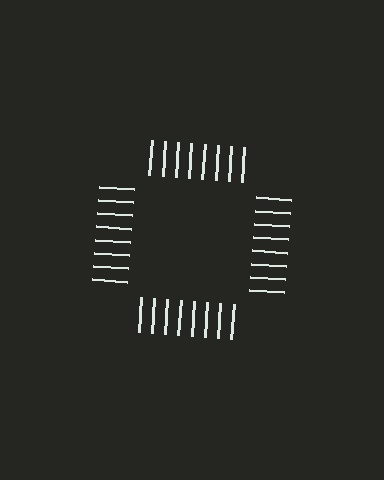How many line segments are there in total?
32 — 8 along each of the 4 edges.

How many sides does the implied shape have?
4 sides — the line-ends trace a square.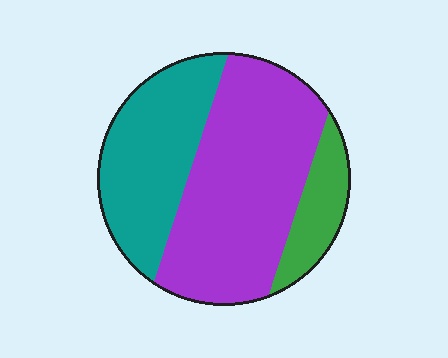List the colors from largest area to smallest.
From largest to smallest: purple, teal, green.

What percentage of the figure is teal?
Teal covers around 35% of the figure.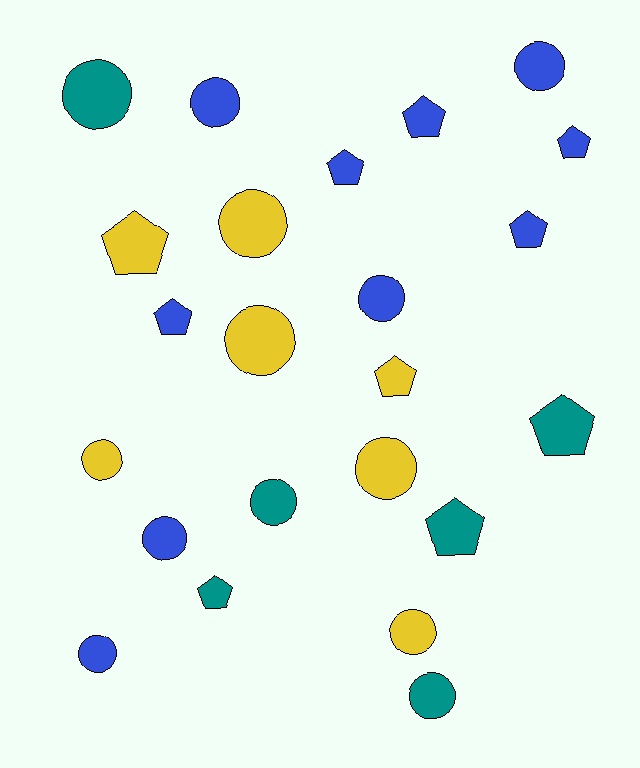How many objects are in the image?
There are 23 objects.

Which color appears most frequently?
Blue, with 10 objects.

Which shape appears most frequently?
Circle, with 13 objects.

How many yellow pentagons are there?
There are 2 yellow pentagons.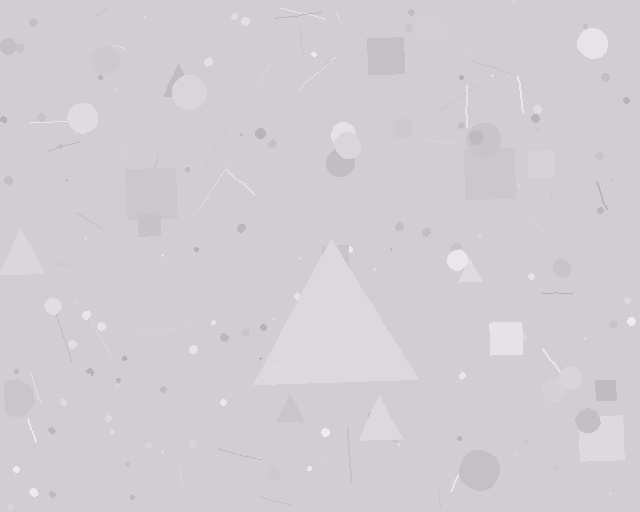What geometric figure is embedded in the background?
A triangle is embedded in the background.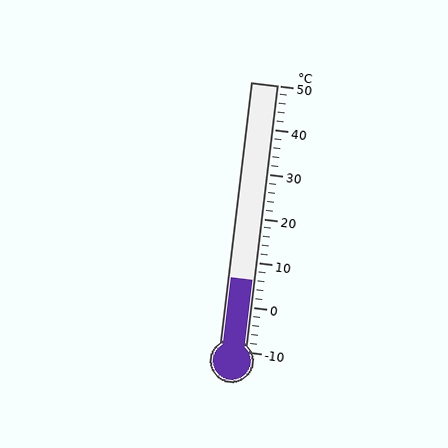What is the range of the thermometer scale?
The thermometer scale ranges from -10°C to 50°C.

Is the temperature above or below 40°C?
The temperature is below 40°C.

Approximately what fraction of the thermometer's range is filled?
The thermometer is filled to approximately 25% of its range.